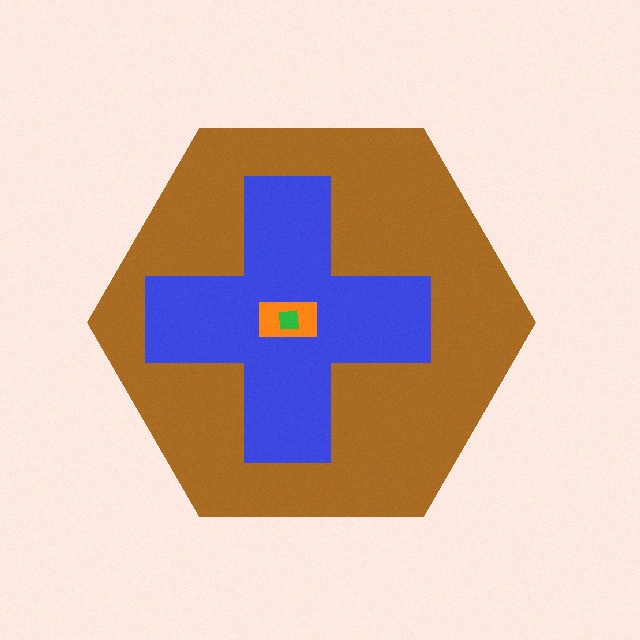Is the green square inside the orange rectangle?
Yes.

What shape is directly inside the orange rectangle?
The green square.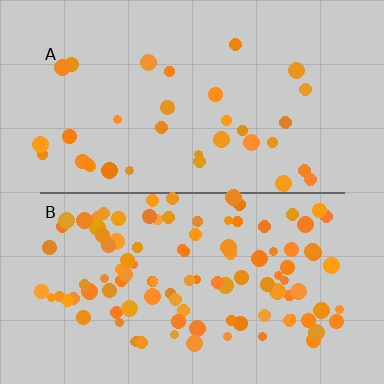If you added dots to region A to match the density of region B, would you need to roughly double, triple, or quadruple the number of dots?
Approximately triple.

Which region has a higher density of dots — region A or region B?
B (the bottom).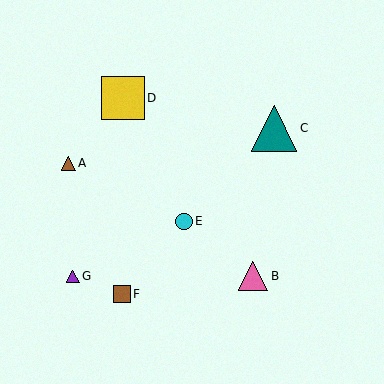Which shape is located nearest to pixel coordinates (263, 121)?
The teal triangle (labeled C) at (274, 128) is nearest to that location.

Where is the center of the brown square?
The center of the brown square is at (122, 294).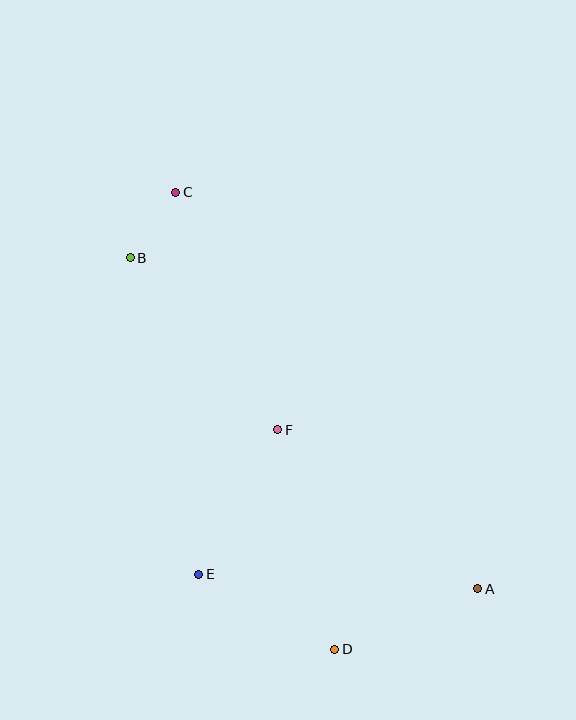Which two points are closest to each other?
Points B and C are closest to each other.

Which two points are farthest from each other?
Points A and C are farthest from each other.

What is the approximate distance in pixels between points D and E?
The distance between D and E is approximately 155 pixels.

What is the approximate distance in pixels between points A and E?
The distance between A and E is approximately 280 pixels.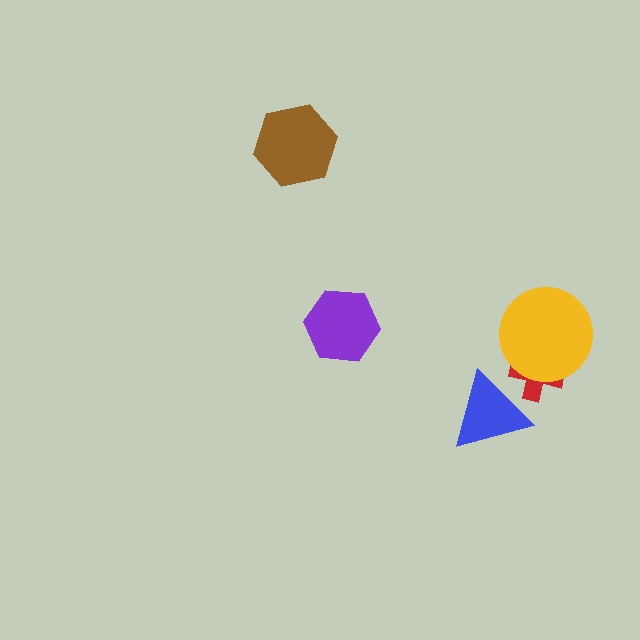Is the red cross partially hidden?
Yes, it is partially covered by another shape.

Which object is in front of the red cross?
The yellow circle is in front of the red cross.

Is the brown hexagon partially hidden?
No, no other shape covers it.